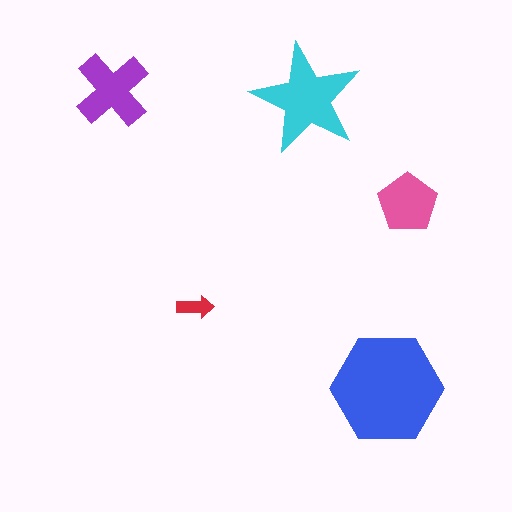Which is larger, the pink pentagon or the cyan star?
The cyan star.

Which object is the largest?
The blue hexagon.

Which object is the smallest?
The red arrow.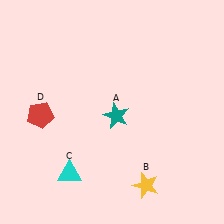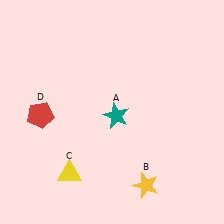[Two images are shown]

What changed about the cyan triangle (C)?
In Image 1, C is cyan. In Image 2, it changed to yellow.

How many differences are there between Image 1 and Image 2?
There is 1 difference between the two images.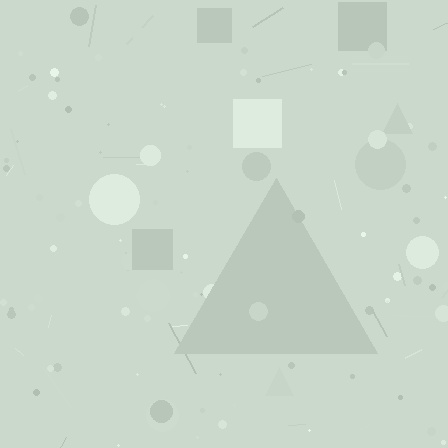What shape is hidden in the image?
A triangle is hidden in the image.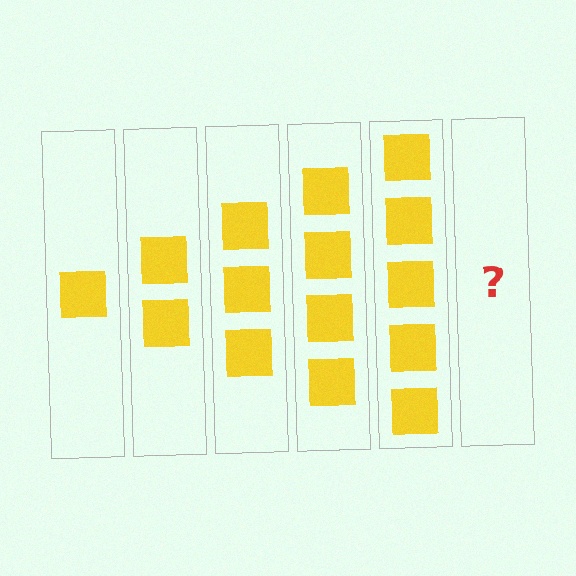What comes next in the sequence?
The next element should be 6 squares.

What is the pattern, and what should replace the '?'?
The pattern is that each step adds one more square. The '?' should be 6 squares.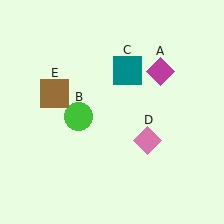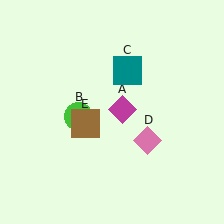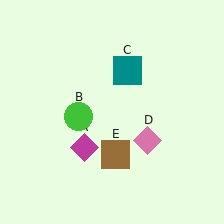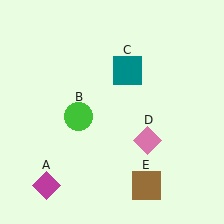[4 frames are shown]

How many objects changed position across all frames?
2 objects changed position: magenta diamond (object A), brown square (object E).